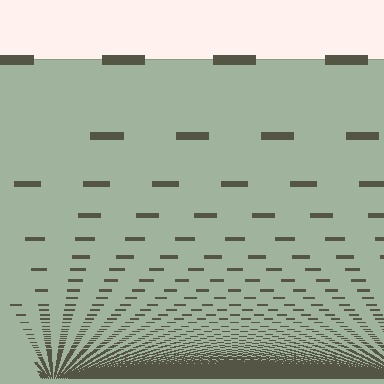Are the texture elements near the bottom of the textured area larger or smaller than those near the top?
Smaller. The gradient is inverted — elements near the bottom are smaller and denser.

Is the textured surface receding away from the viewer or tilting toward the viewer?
The surface appears to tilt toward the viewer. Texture elements get larger and sparser toward the top.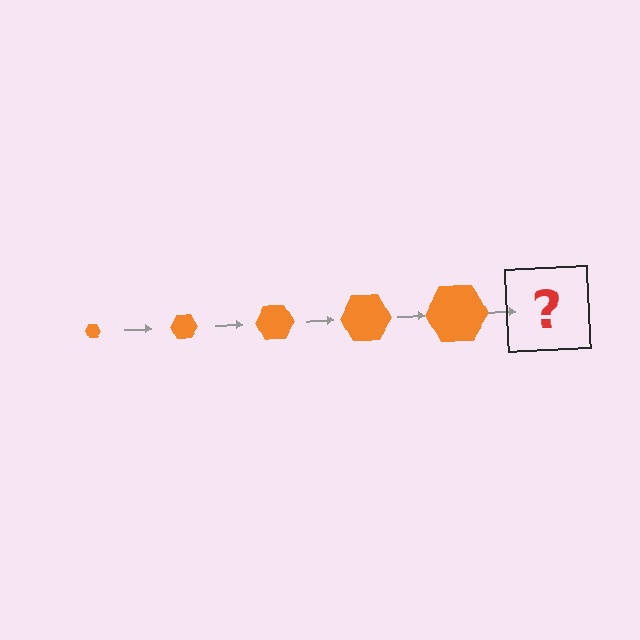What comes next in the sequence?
The next element should be an orange hexagon, larger than the previous one.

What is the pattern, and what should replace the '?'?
The pattern is that the hexagon gets progressively larger each step. The '?' should be an orange hexagon, larger than the previous one.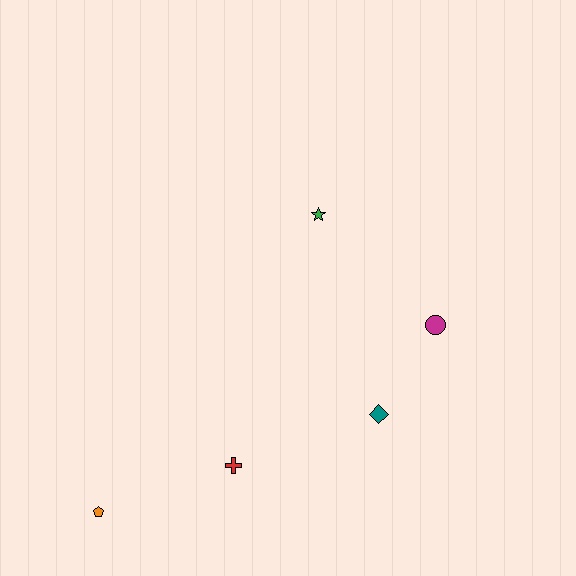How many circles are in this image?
There is 1 circle.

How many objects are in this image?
There are 5 objects.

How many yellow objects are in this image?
There are no yellow objects.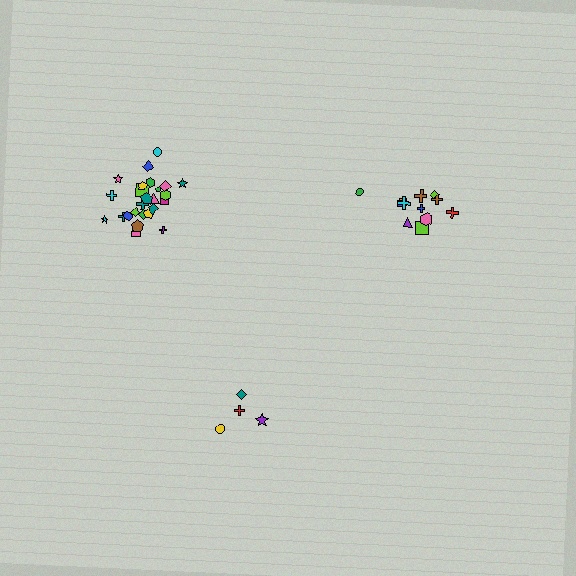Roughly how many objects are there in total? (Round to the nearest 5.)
Roughly 40 objects in total.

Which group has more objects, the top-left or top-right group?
The top-left group.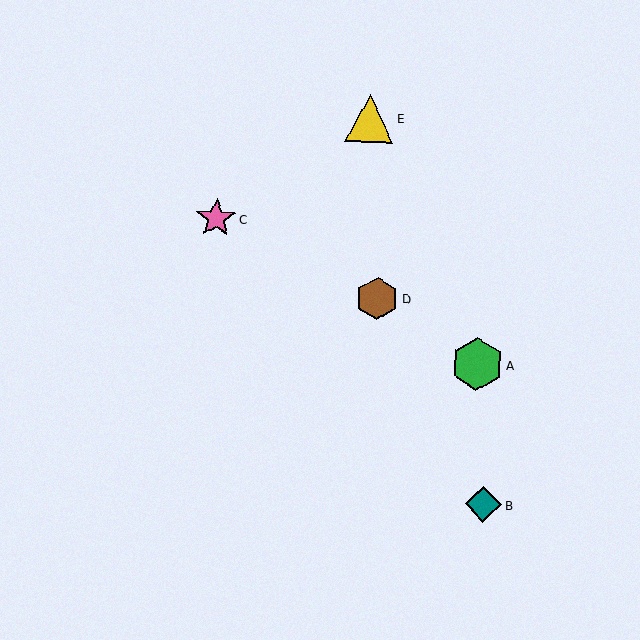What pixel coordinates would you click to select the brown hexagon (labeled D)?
Click at (377, 299) to select the brown hexagon D.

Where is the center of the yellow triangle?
The center of the yellow triangle is at (370, 118).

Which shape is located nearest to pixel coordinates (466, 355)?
The green hexagon (labeled A) at (477, 364) is nearest to that location.